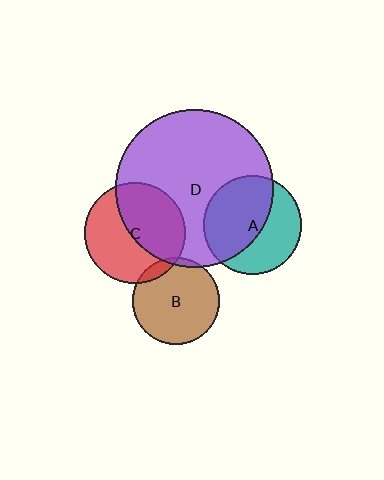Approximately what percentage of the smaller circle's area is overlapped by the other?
Approximately 55%.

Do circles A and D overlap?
Yes.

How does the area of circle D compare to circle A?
Approximately 2.6 times.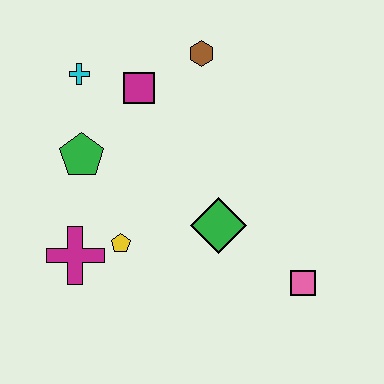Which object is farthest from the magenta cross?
The brown hexagon is farthest from the magenta cross.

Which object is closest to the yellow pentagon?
The magenta cross is closest to the yellow pentagon.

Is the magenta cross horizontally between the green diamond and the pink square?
No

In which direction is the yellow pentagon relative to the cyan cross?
The yellow pentagon is below the cyan cross.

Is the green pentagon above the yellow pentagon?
Yes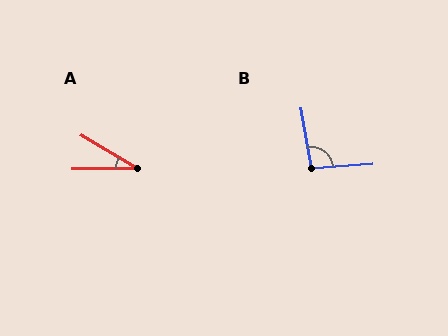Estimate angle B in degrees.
Approximately 96 degrees.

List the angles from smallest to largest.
A (31°), B (96°).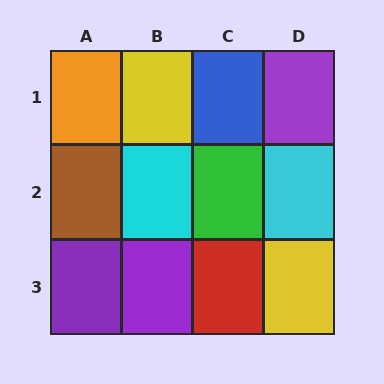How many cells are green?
1 cell is green.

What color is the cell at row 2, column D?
Cyan.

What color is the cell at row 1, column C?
Blue.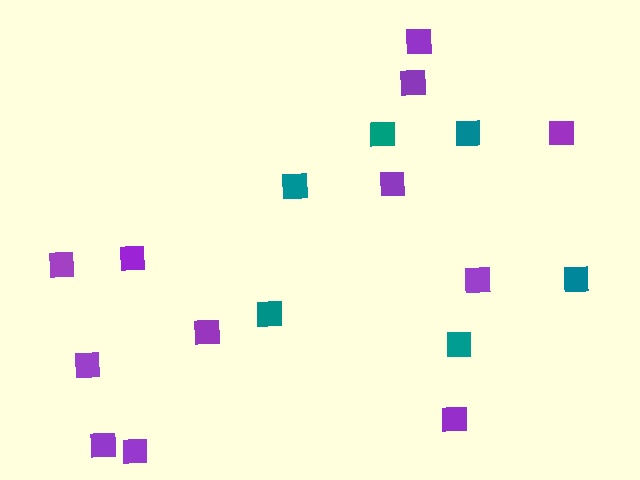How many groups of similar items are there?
There are 2 groups: one group of teal squares (6) and one group of purple squares (12).